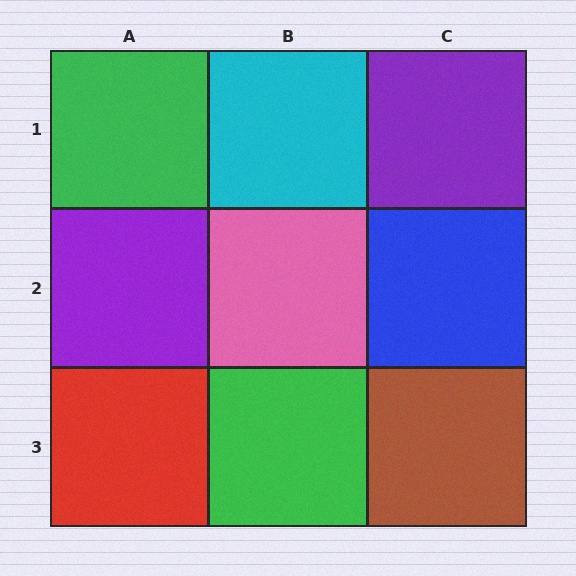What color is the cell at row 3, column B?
Green.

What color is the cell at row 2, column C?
Blue.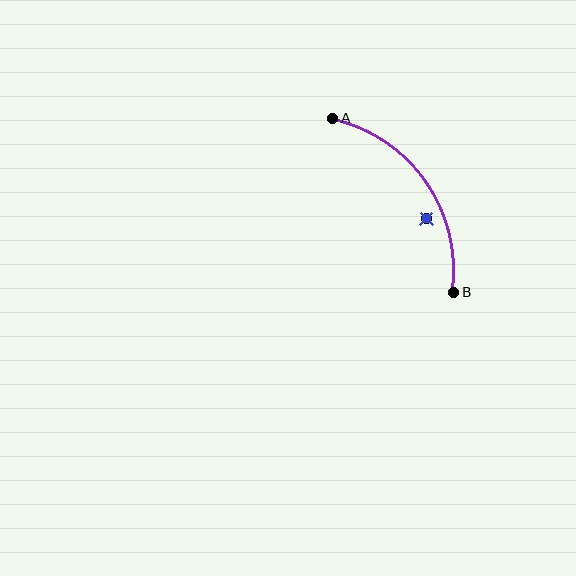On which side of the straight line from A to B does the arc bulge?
The arc bulges above and to the right of the straight line connecting A and B.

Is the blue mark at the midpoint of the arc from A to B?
No — the blue mark does not lie on the arc at all. It sits slightly inside the curve.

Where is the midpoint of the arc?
The arc midpoint is the point on the curve farthest from the straight line joining A and B. It sits above and to the right of that line.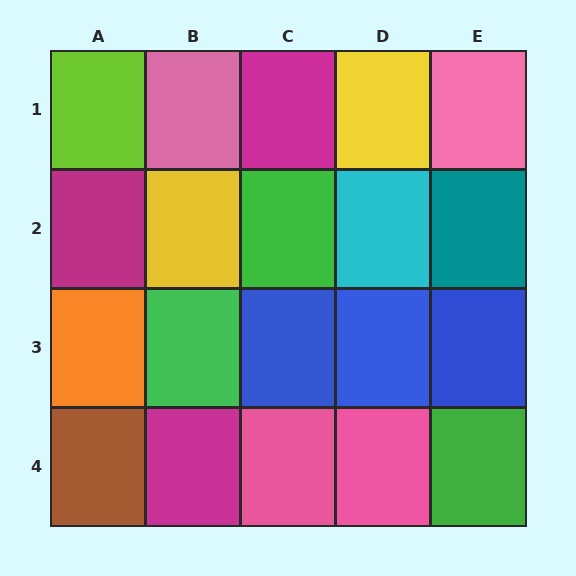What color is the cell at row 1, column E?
Pink.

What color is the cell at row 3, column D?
Blue.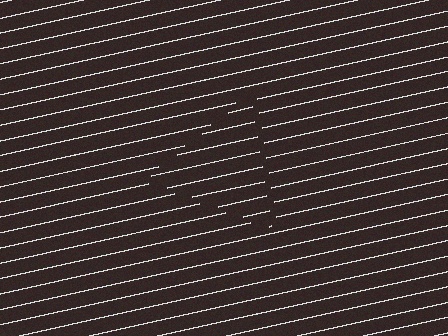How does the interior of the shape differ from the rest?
The interior of the shape contains the same grating, shifted by half a period — the contour is defined by the phase discontinuity where line-ends from the inner and outer gratings abut.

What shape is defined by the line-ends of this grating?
An illusory triangle. The interior of the shape contains the same grating, shifted by half a period — the contour is defined by the phase discontinuity where line-ends from the inner and outer gratings abut.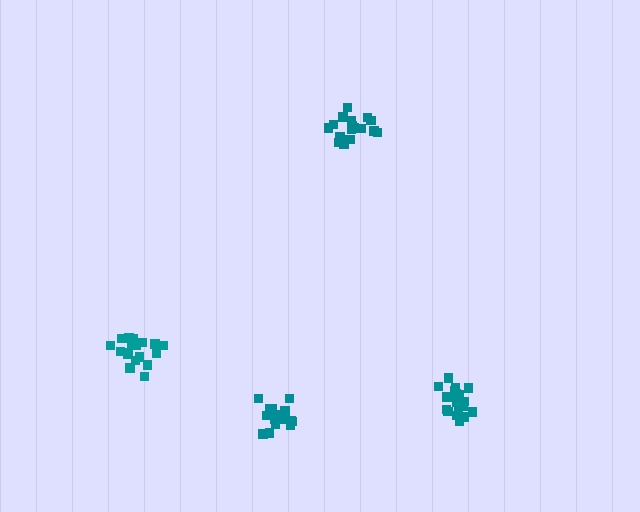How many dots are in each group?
Group 1: 17 dots, Group 2: 20 dots, Group 3: 18 dots, Group 4: 17 dots (72 total).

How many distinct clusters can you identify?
There are 4 distinct clusters.